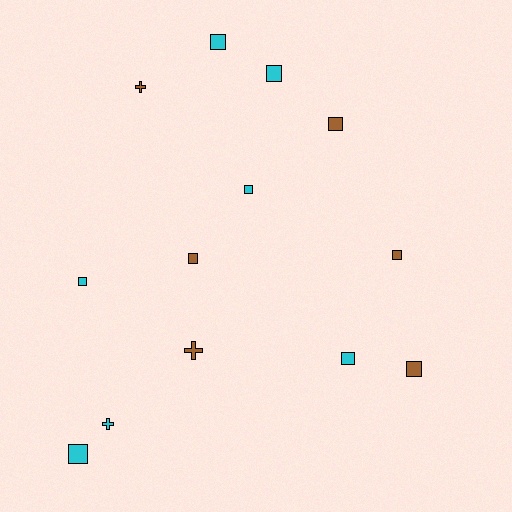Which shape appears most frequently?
Square, with 10 objects.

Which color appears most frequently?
Cyan, with 7 objects.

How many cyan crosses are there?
There is 1 cyan cross.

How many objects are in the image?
There are 13 objects.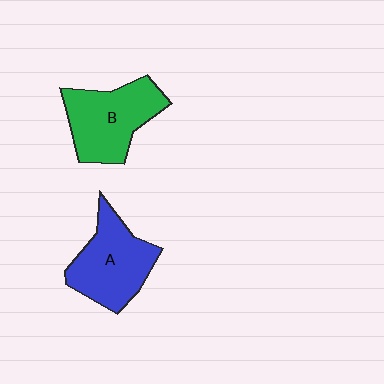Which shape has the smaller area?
Shape A (blue).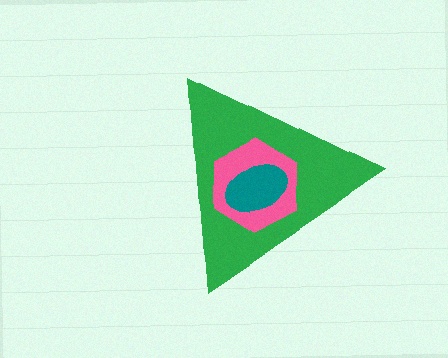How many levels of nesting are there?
3.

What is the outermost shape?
The green triangle.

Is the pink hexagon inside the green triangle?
Yes.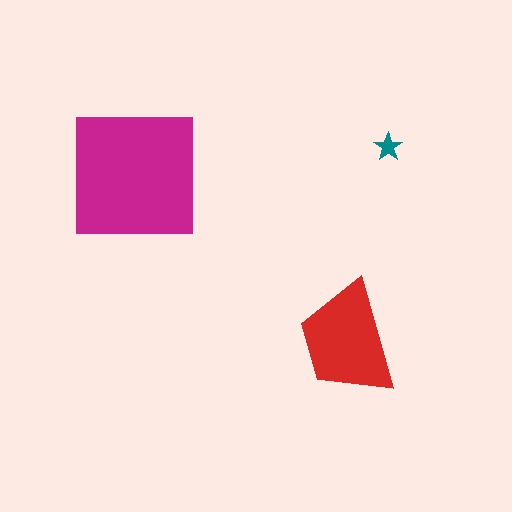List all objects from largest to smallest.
The magenta square, the red trapezoid, the teal star.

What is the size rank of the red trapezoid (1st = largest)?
2nd.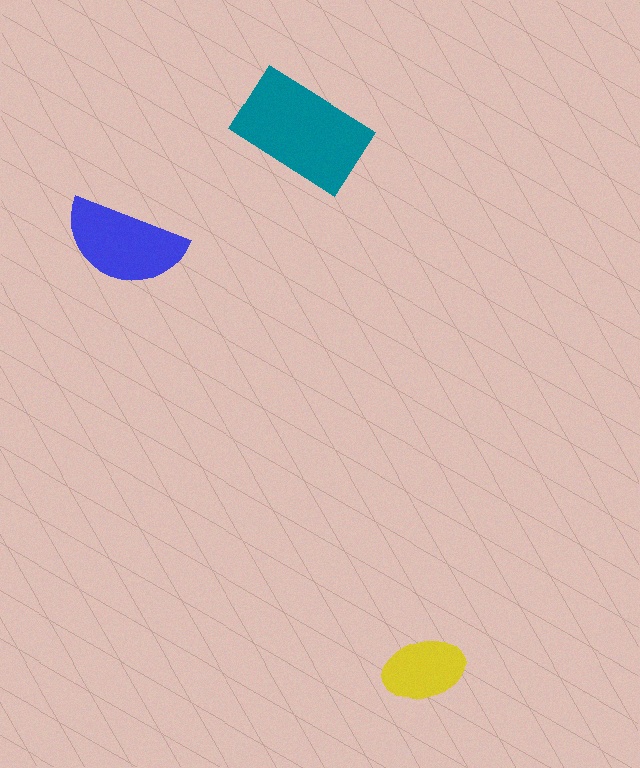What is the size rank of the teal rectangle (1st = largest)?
1st.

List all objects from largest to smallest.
The teal rectangle, the blue semicircle, the yellow ellipse.